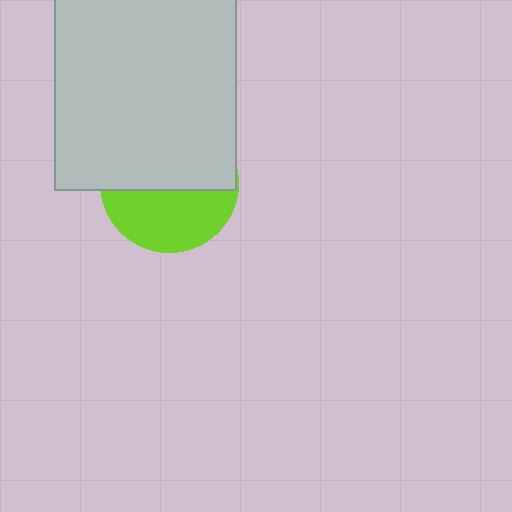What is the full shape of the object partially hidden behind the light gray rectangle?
The partially hidden object is a lime circle.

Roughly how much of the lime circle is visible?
A small part of it is visible (roughly 43%).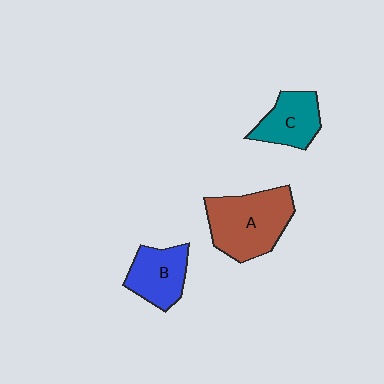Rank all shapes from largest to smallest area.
From largest to smallest: A (brown), B (blue), C (teal).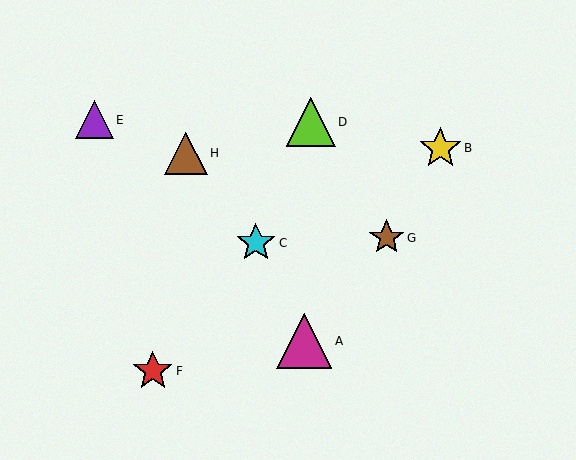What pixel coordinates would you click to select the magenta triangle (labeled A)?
Click at (304, 341) to select the magenta triangle A.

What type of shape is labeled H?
Shape H is a brown triangle.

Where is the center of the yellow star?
The center of the yellow star is at (440, 148).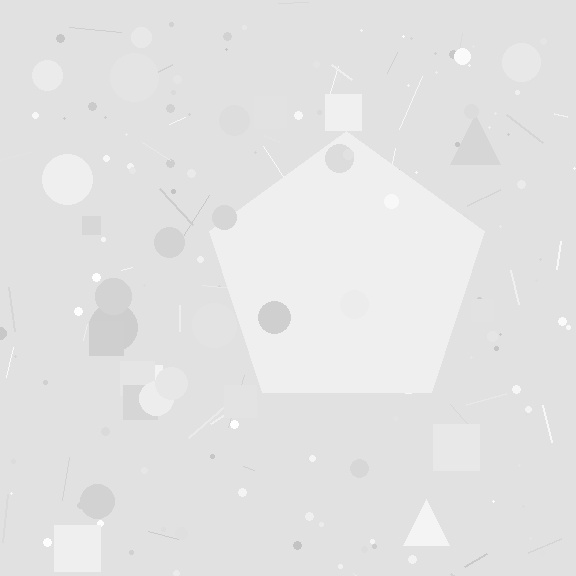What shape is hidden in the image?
A pentagon is hidden in the image.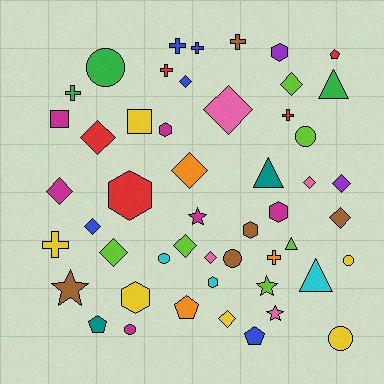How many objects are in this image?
There are 50 objects.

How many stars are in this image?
There are 4 stars.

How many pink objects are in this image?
There are 4 pink objects.